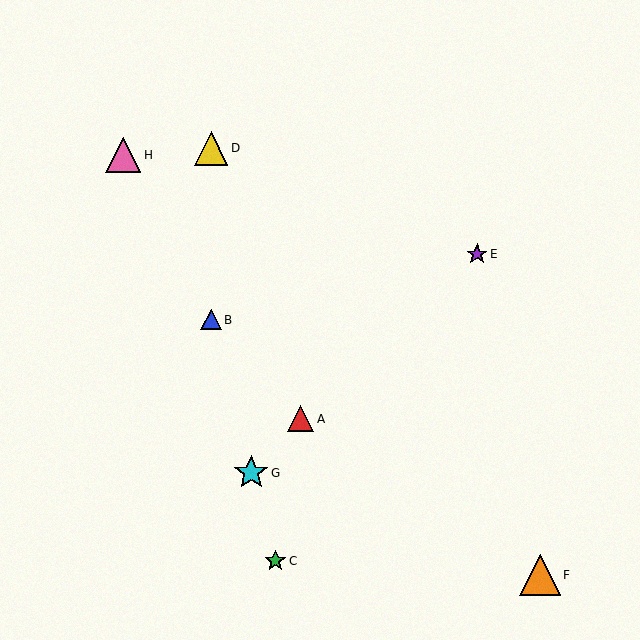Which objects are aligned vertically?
Objects B, D are aligned vertically.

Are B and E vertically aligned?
No, B is at x≈211 and E is at x≈477.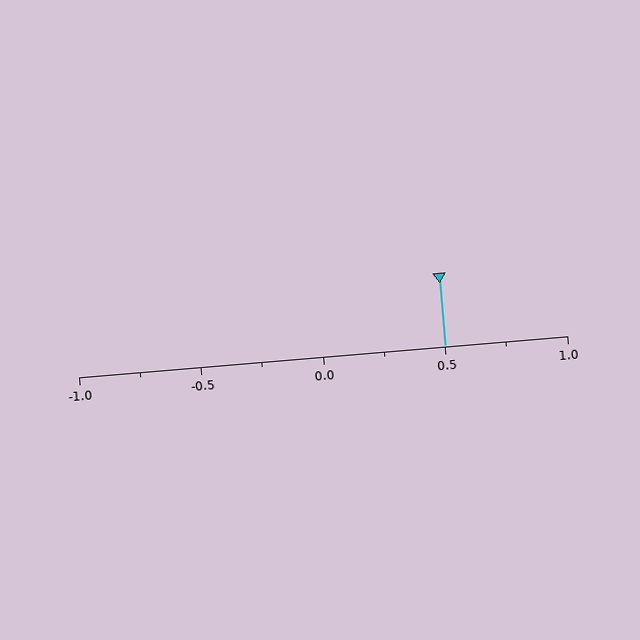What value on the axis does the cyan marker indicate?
The marker indicates approximately 0.5.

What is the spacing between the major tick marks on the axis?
The major ticks are spaced 0.5 apart.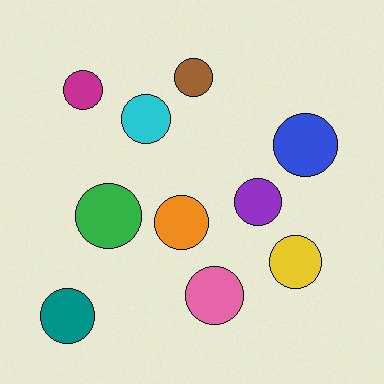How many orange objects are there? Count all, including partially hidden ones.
There is 1 orange object.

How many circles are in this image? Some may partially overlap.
There are 10 circles.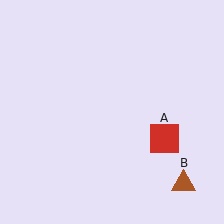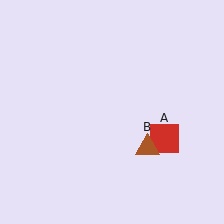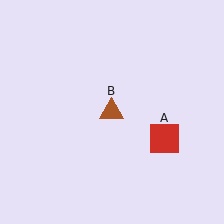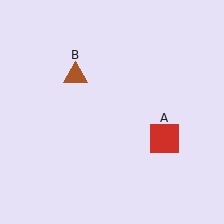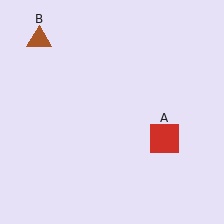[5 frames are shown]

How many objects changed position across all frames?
1 object changed position: brown triangle (object B).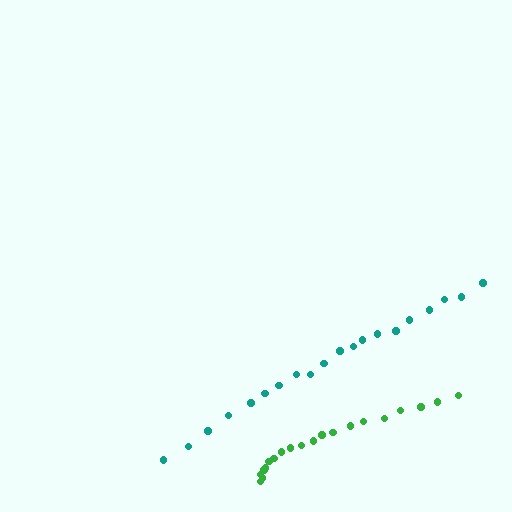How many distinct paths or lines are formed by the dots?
There are 2 distinct paths.